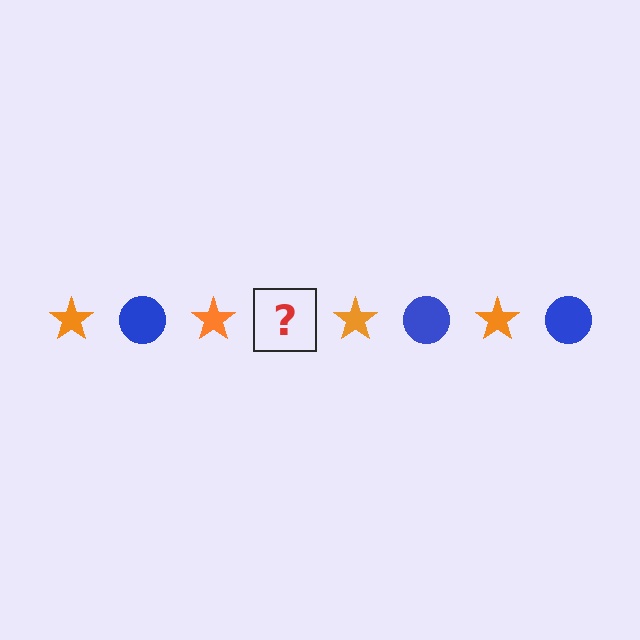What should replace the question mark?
The question mark should be replaced with a blue circle.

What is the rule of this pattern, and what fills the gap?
The rule is that the pattern alternates between orange star and blue circle. The gap should be filled with a blue circle.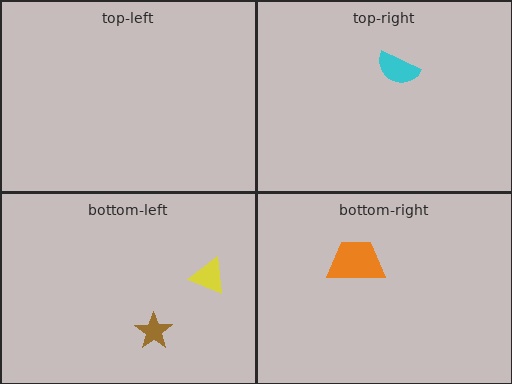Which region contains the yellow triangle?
The bottom-left region.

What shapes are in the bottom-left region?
The yellow triangle, the brown star.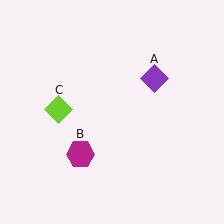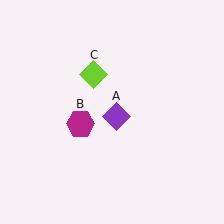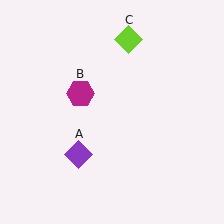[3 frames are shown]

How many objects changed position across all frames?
3 objects changed position: purple diamond (object A), magenta hexagon (object B), lime diamond (object C).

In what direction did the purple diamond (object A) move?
The purple diamond (object A) moved down and to the left.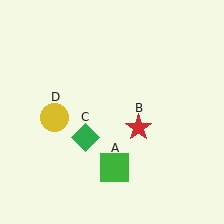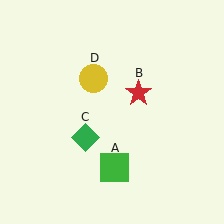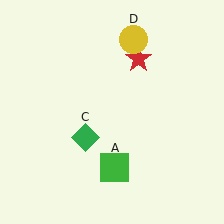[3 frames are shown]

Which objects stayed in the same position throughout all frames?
Green square (object A) and green diamond (object C) remained stationary.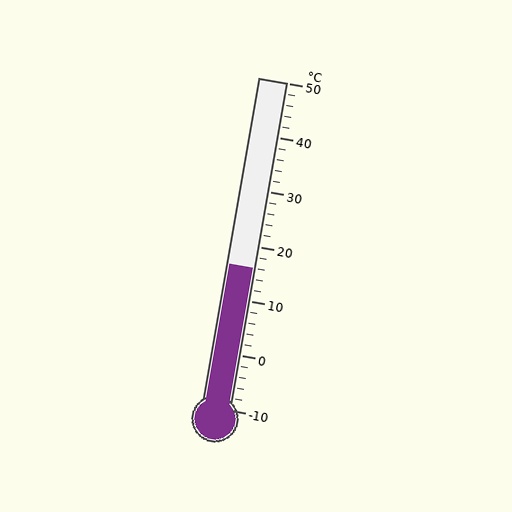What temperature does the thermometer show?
The thermometer shows approximately 16°C.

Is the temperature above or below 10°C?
The temperature is above 10°C.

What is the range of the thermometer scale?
The thermometer scale ranges from -10°C to 50°C.